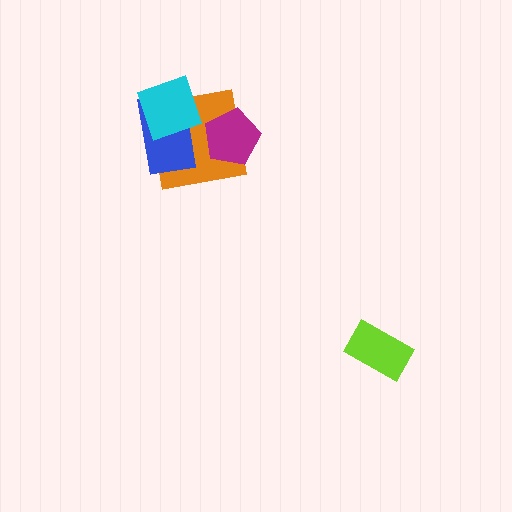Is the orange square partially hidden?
Yes, it is partially covered by another shape.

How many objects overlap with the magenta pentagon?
1 object overlaps with the magenta pentagon.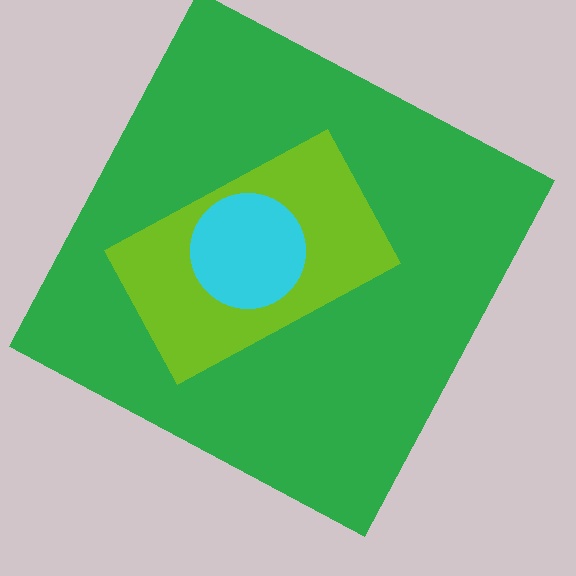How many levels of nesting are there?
3.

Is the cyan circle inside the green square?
Yes.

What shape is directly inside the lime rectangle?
The cyan circle.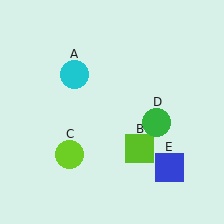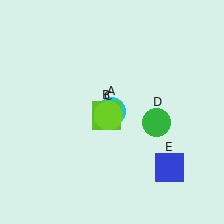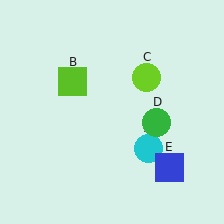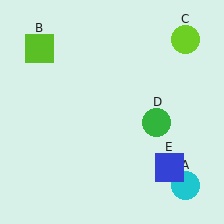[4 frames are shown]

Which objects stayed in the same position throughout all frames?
Green circle (object D) and blue square (object E) remained stationary.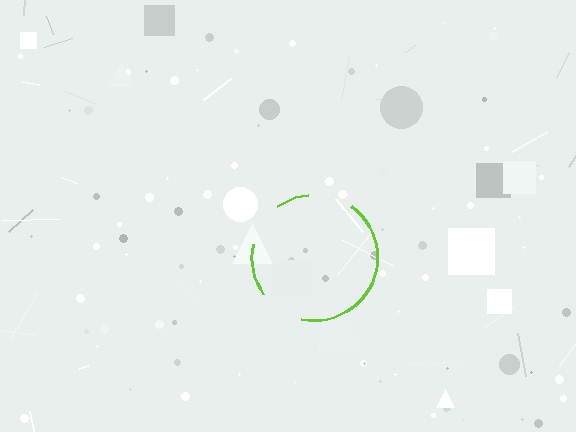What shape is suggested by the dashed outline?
The dashed outline suggests a circle.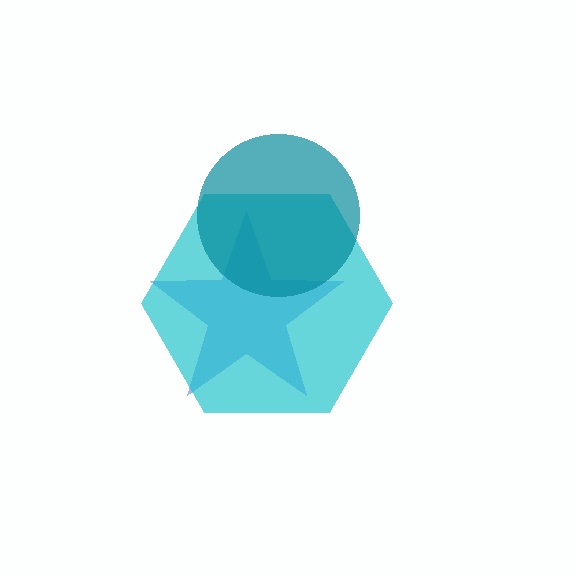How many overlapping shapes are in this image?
There are 3 overlapping shapes in the image.